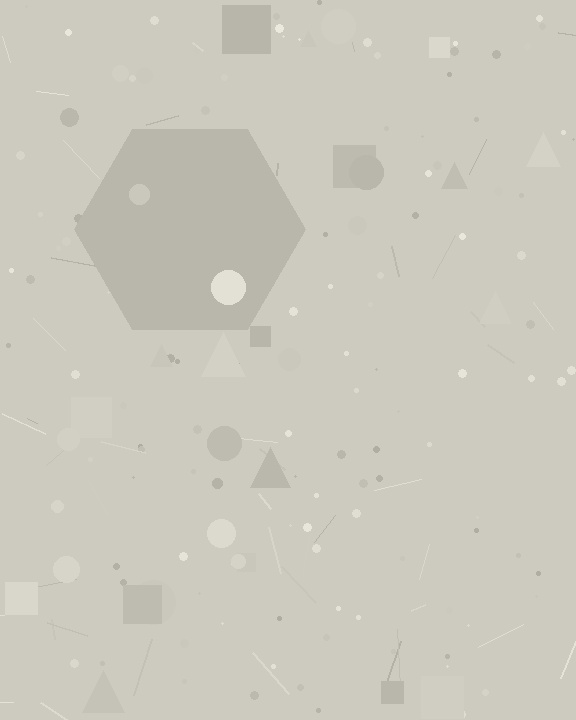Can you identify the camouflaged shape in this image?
The camouflaged shape is a hexagon.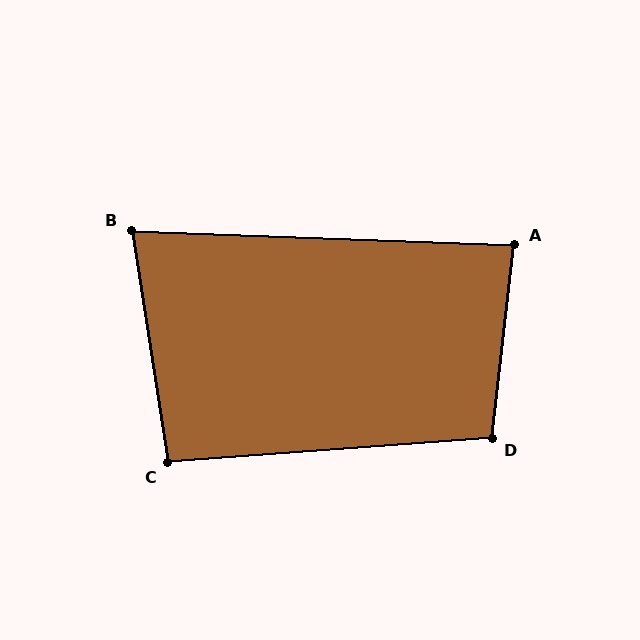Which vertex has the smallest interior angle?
B, at approximately 79 degrees.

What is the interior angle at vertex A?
Approximately 85 degrees (approximately right).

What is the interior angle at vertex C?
Approximately 95 degrees (approximately right).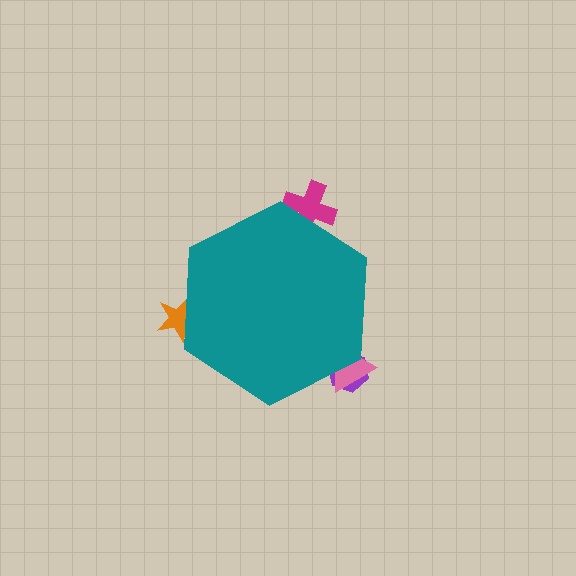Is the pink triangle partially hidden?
Yes, the pink triangle is partially hidden behind the teal hexagon.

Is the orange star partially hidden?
Yes, the orange star is partially hidden behind the teal hexagon.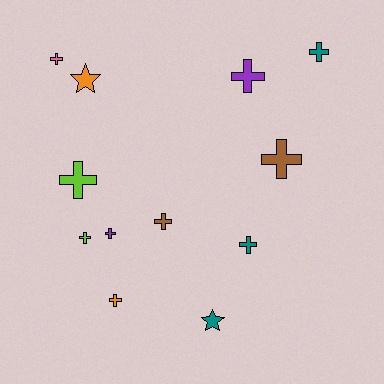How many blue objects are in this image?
There are no blue objects.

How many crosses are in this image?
There are 10 crosses.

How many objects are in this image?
There are 12 objects.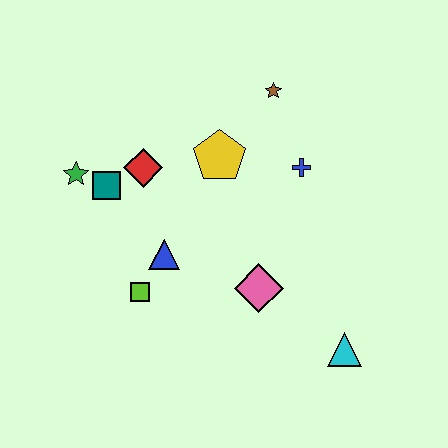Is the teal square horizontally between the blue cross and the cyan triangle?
No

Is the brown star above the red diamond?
Yes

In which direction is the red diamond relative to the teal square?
The red diamond is to the right of the teal square.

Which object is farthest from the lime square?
The brown star is farthest from the lime square.